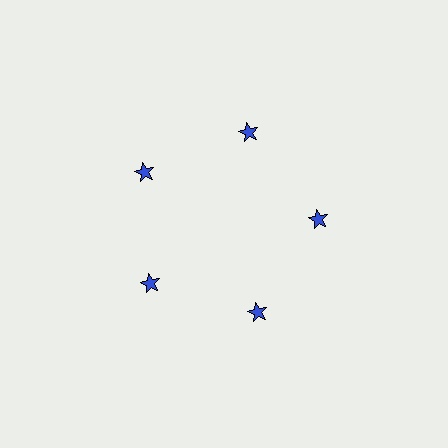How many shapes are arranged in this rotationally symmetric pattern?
There are 5 shapes, arranged in 5 groups of 1.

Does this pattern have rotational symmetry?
Yes, this pattern has 5-fold rotational symmetry. It looks the same after rotating 72 degrees around the center.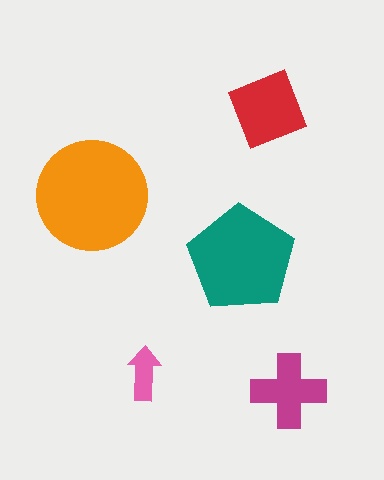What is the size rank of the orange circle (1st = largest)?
1st.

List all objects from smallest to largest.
The pink arrow, the magenta cross, the red diamond, the teal pentagon, the orange circle.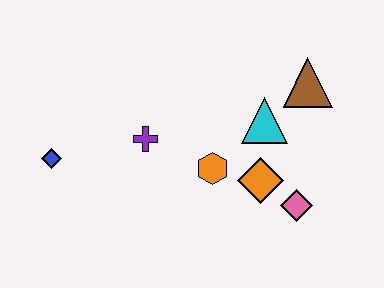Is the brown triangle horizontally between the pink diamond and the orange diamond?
No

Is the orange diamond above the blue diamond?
No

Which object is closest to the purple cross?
The orange hexagon is closest to the purple cross.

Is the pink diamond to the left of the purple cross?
No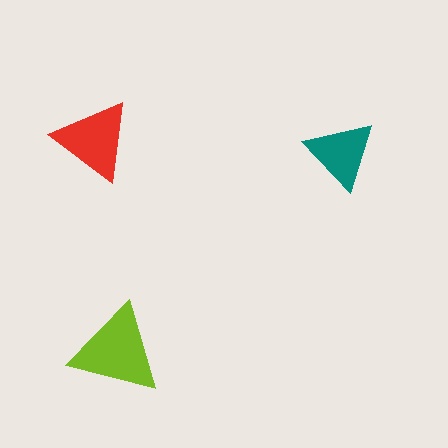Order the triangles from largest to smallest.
the lime one, the red one, the teal one.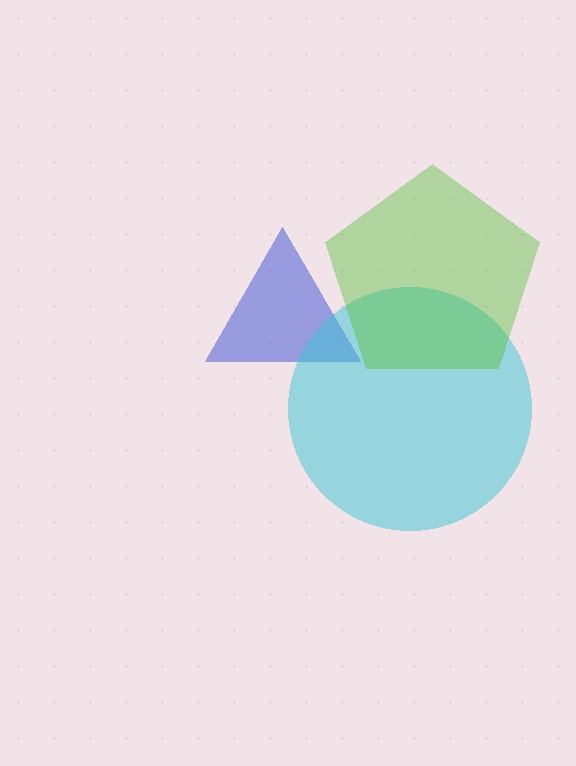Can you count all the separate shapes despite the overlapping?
Yes, there are 3 separate shapes.